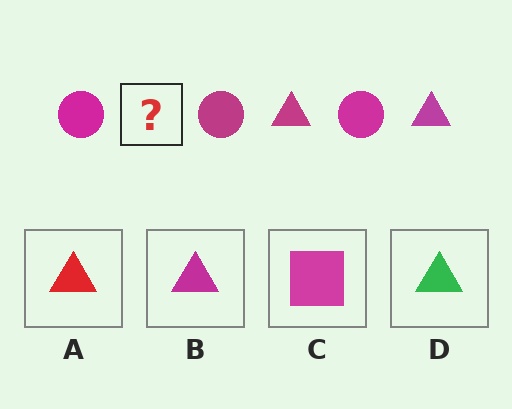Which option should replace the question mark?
Option B.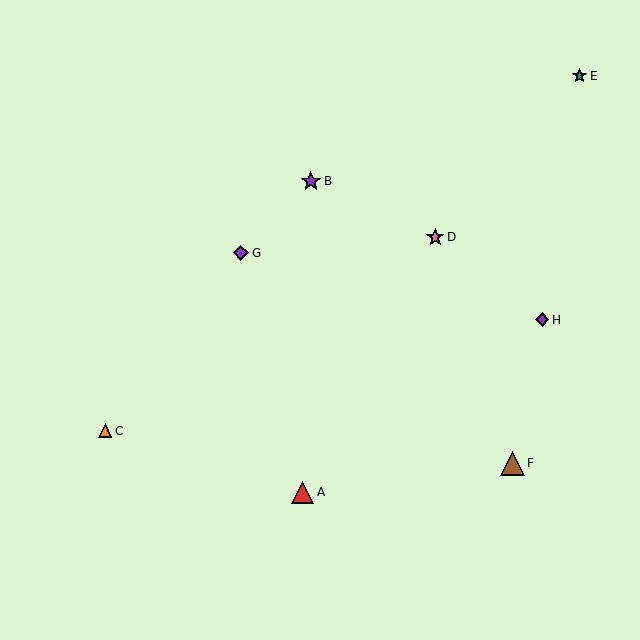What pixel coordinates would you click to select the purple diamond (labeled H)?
Click at (542, 320) to select the purple diamond H.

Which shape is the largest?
The brown triangle (labeled F) is the largest.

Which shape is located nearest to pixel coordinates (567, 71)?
The teal star (labeled E) at (579, 76) is nearest to that location.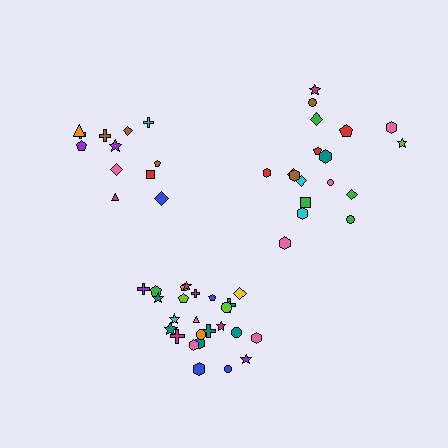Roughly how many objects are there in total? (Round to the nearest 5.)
Roughly 55 objects in total.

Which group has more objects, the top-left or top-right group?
The top-right group.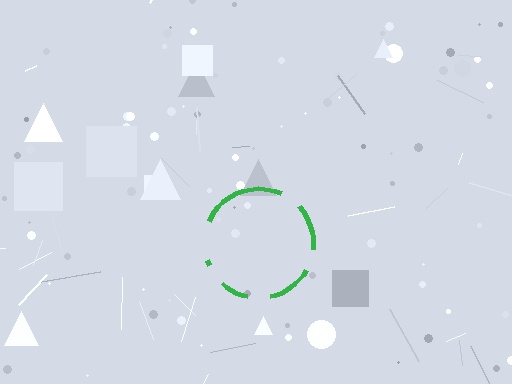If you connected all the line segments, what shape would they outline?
They would outline a circle.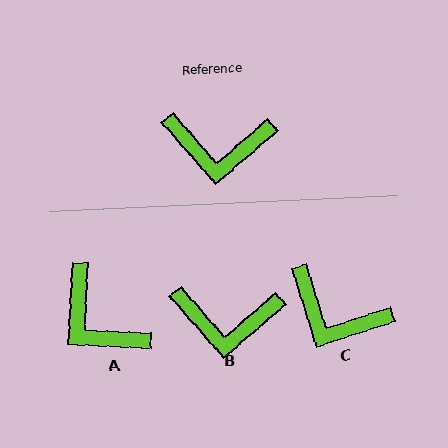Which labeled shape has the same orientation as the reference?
B.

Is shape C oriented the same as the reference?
No, it is off by about 23 degrees.